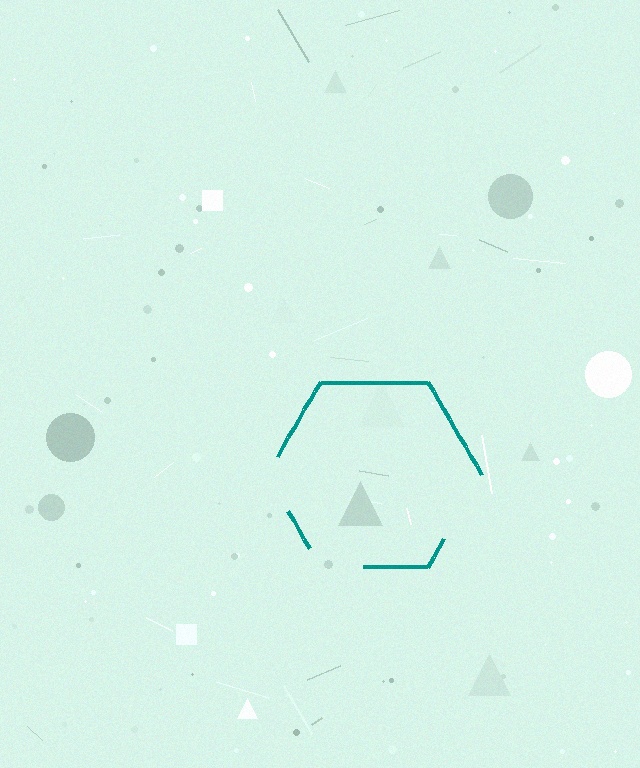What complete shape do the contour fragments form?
The contour fragments form a hexagon.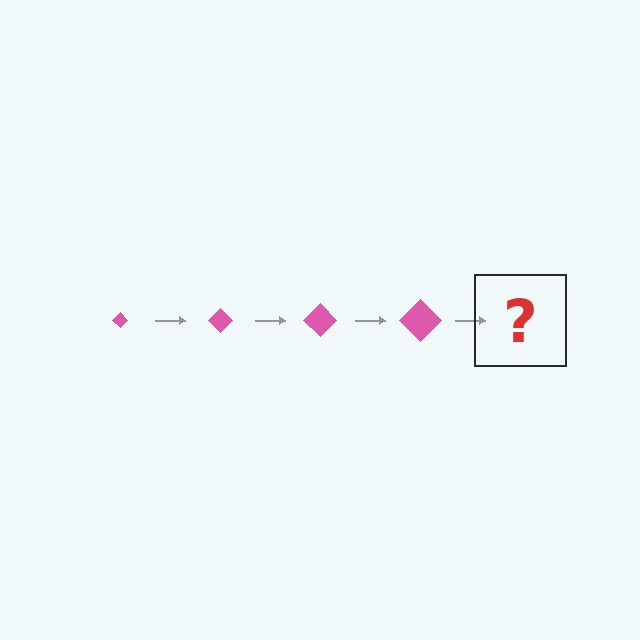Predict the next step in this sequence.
The next step is a pink diamond, larger than the previous one.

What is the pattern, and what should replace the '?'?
The pattern is that the diamond gets progressively larger each step. The '?' should be a pink diamond, larger than the previous one.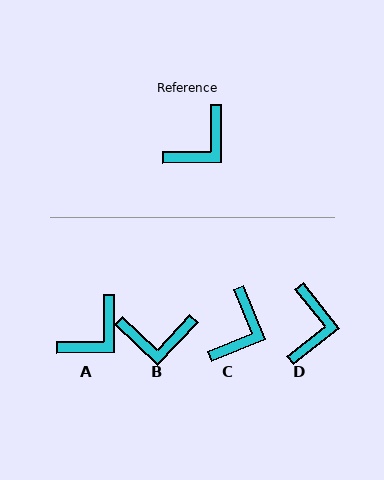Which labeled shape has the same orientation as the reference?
A.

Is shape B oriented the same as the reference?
No, it is off by about 43 degrees.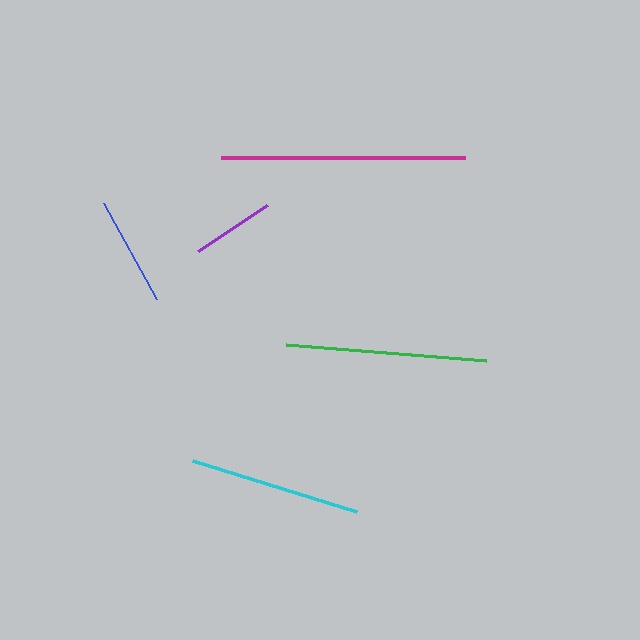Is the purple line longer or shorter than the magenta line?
The magenta line is longer than the purple line.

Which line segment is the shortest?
The purple line is the shortest at approximately 83 pixels.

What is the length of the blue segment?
The blue segment is approximately 109 pixels long.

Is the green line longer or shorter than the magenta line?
The magenta line is longer than the green line.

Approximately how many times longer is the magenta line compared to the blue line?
The magenta line is approximately 2.2 times the length of the blue line.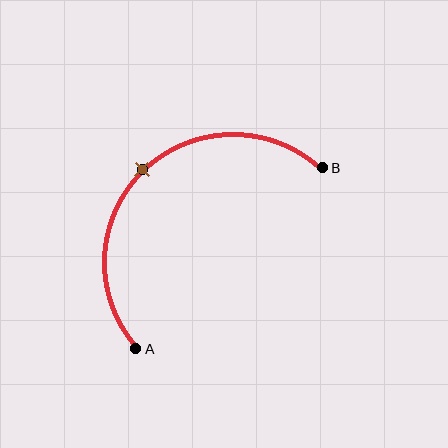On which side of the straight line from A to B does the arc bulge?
The arc bulges above and to the left of the straight line connecting A and B.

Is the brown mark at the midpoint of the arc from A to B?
Yes. The brown mark lies on the arc at equal arc-length from both A and B — it is the arc midpoint.